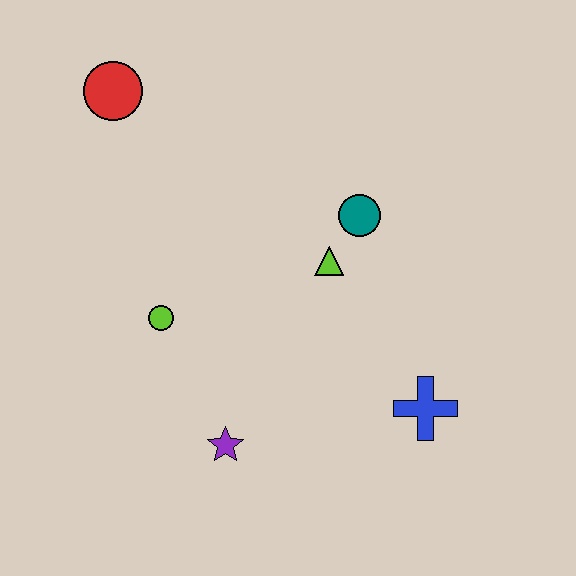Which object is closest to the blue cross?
The lime triangle is closest to the blue cross.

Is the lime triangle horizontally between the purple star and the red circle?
No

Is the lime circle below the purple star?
No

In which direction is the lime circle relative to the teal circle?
The lime circle is to the left of the teal circle.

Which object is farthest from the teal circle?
The red circle is farthest from the teal circle.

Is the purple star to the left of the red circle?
No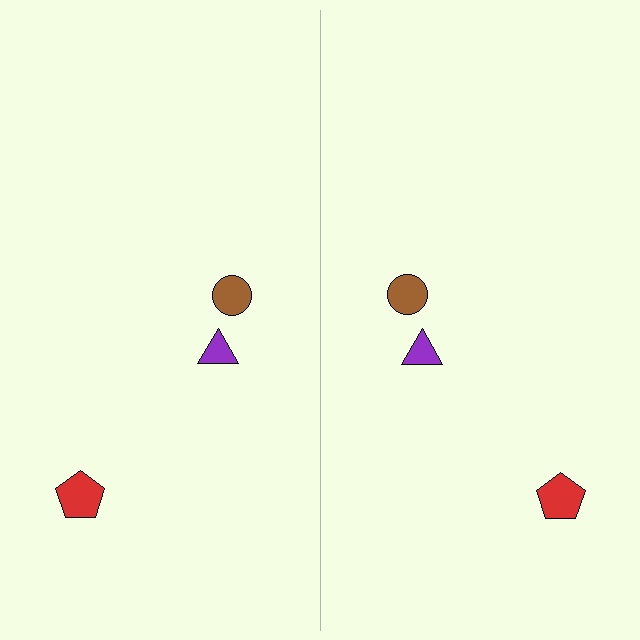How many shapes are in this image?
There are 6 shapes in this image.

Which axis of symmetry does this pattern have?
The pattern has a vertical axis of symmetry running through the center of the image.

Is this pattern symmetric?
Yes, this pattern has bilateral (reflection) symmetry.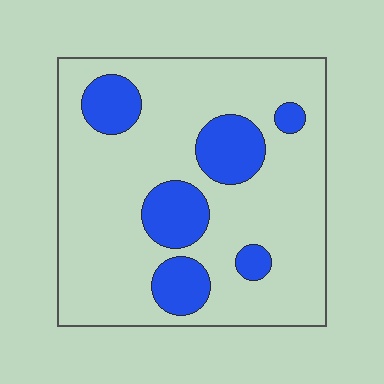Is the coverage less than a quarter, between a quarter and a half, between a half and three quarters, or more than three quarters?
Less than a quarter.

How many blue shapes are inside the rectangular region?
6.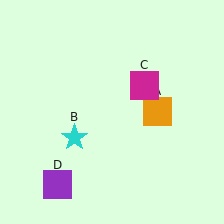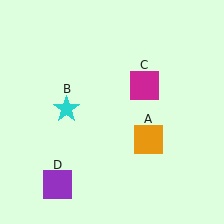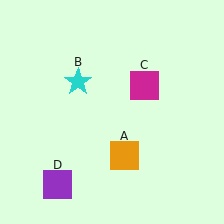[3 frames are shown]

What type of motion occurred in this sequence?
The orange square (object A), cyan star (object B) rotated clockwise around the center of the scene.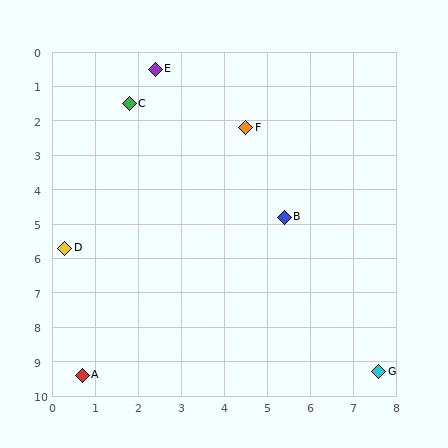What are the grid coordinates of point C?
Point C is at approximately (1.8, 1.5).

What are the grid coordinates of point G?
Point G is at approximately (7.6, 9.3).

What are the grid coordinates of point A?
Point A is at approximately (0.7, 9.4).